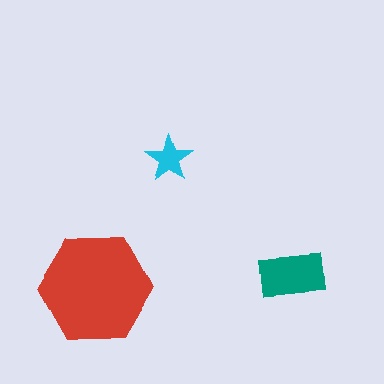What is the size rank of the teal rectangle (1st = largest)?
2nd.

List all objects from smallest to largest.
The cyan star, the teal rectangle, the red hexagon.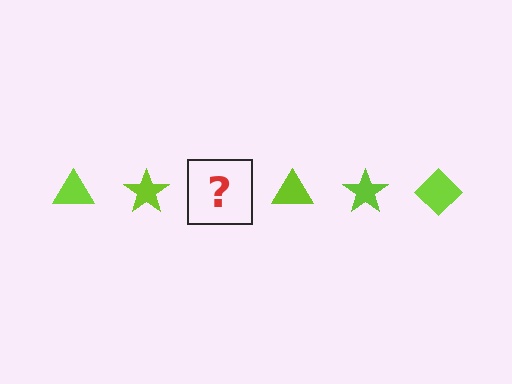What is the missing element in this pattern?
The missing element is a lime diamond.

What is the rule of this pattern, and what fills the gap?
The rule is that the pattern cycles through triangle, star, diamond shapes in lime. The gap should be filled with a lime diamond.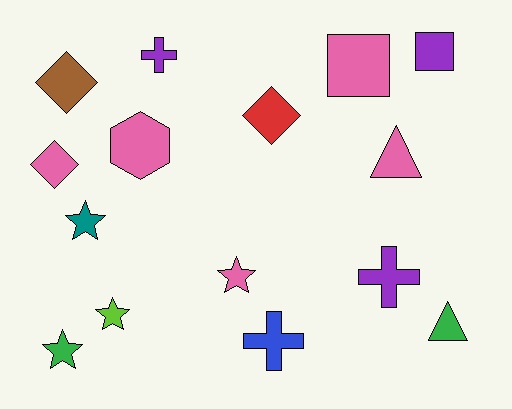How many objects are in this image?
There are 15 objects.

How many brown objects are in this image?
There is 1 brown object.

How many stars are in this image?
There are 4 stars.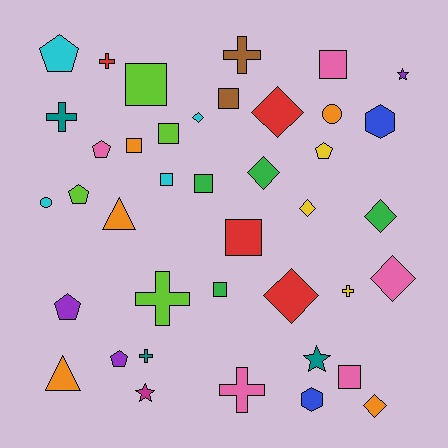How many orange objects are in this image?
There are 5 orange objects.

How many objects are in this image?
There are 40 objects.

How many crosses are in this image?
There are 7 crosses.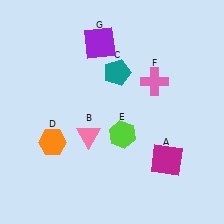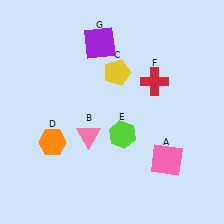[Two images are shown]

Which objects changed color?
A changed from magenta to pink. C changed from teal to yellow. F changed from pink to red.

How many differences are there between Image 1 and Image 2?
There are 3 differences between the two images.